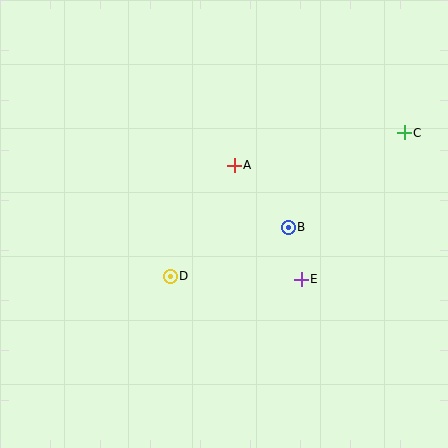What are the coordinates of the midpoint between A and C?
The midpoint between A and C is at (319, 149).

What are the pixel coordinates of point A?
Point A is at (234, 165).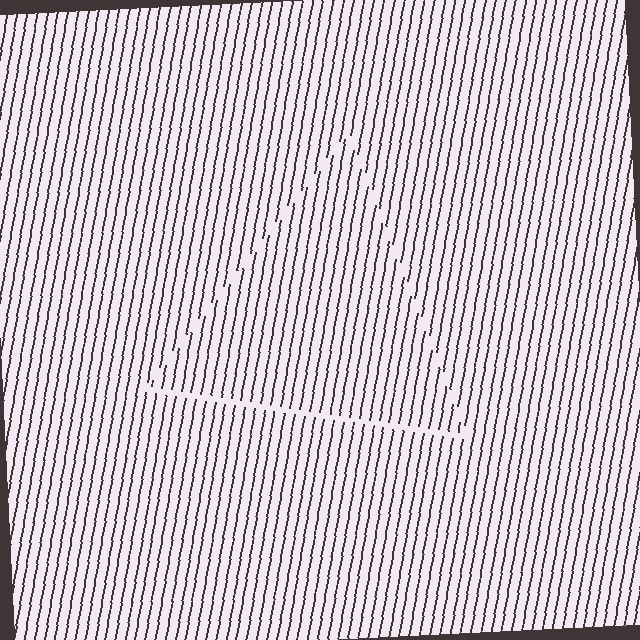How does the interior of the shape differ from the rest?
The interior of the shape contains the same grating, shifted by half a period — the contour is defined by the phase discontinuity where line-ends from the inner and outer gratings abut.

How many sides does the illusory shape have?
3 sides — the line-ends trace a triangle.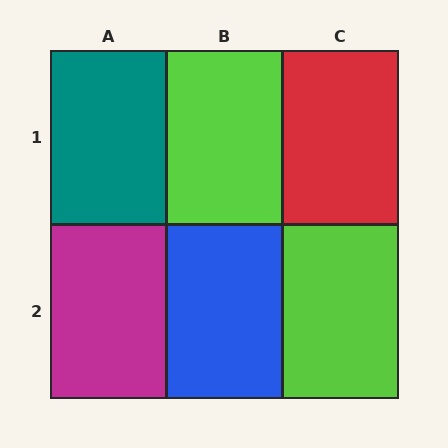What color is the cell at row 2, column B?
Blue.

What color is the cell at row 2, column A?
Magenta.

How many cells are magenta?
1 cell is magenta.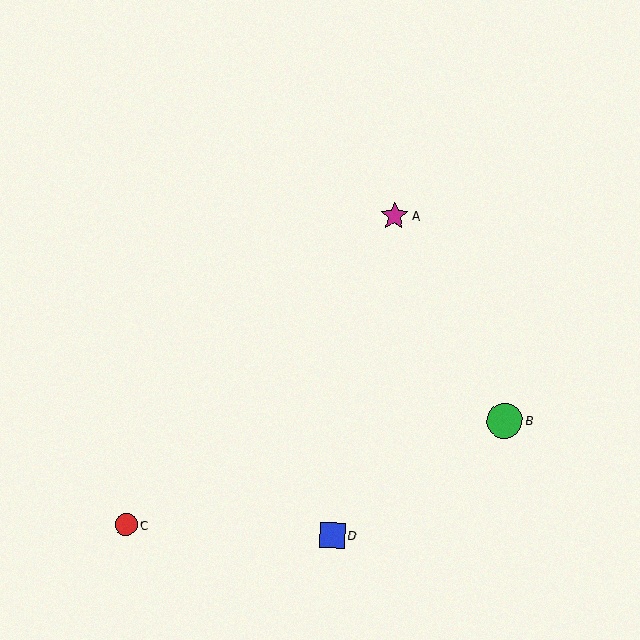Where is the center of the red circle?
The center of the red circle is at (126, 525).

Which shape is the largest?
The green circle (labeled B) is the largest.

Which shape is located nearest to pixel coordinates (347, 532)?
The blue square (labeled D) at (332, 536) is nearest to that location.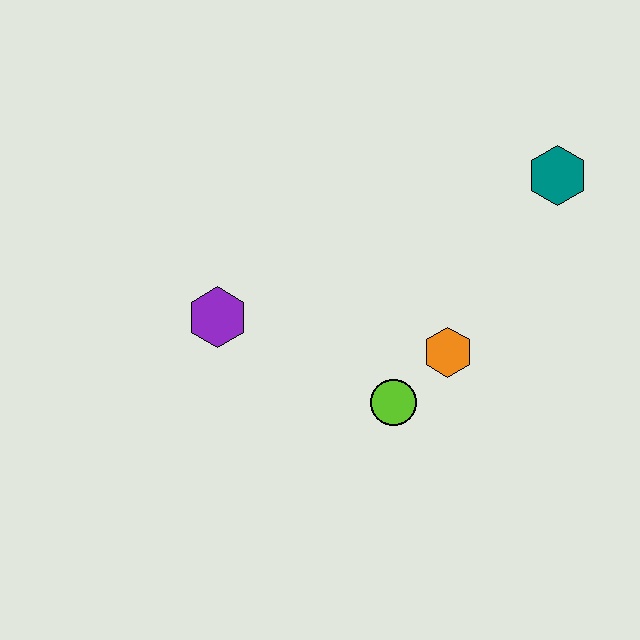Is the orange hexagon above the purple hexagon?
No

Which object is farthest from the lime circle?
The teal hexagon is farthest from the lime circle.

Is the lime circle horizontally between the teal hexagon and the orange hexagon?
No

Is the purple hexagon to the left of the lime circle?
Yes